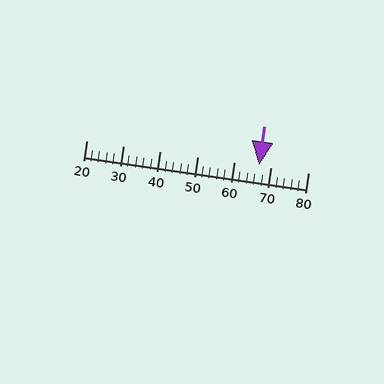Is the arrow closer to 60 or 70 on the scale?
The arrow is closer to 70.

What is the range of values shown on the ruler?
The ruler shows values from 20 to 80.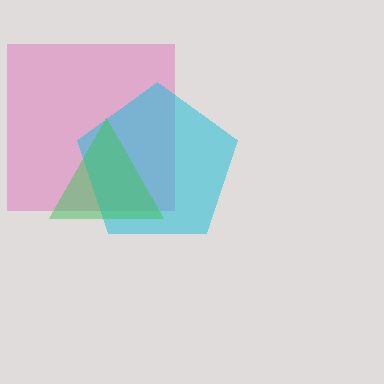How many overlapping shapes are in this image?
There are 3 overlapping shapes in the image.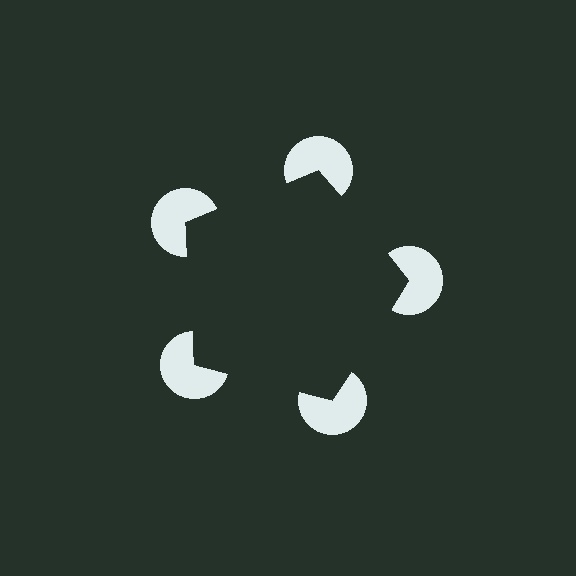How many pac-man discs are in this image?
There are 5 — one at each vertex of the illusory pentagon.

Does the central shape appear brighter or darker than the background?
It typically appears slightly darker than the background, even though no actual brightness change is drawn.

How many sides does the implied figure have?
5 sides.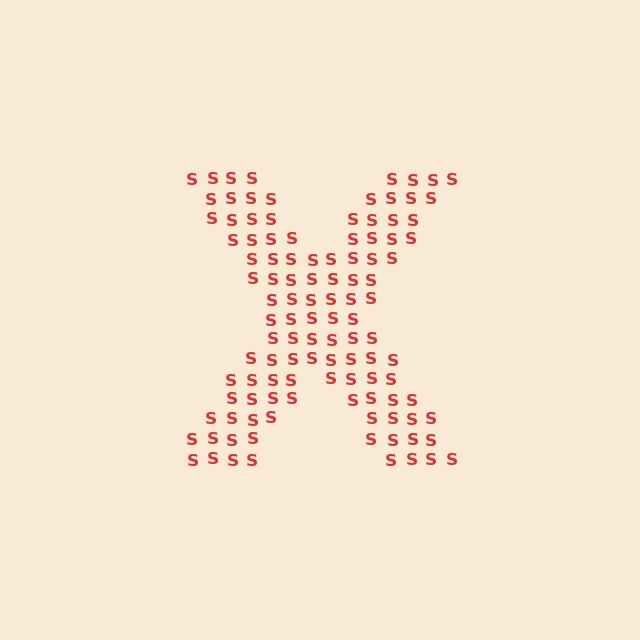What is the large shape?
The large shape is the letter X.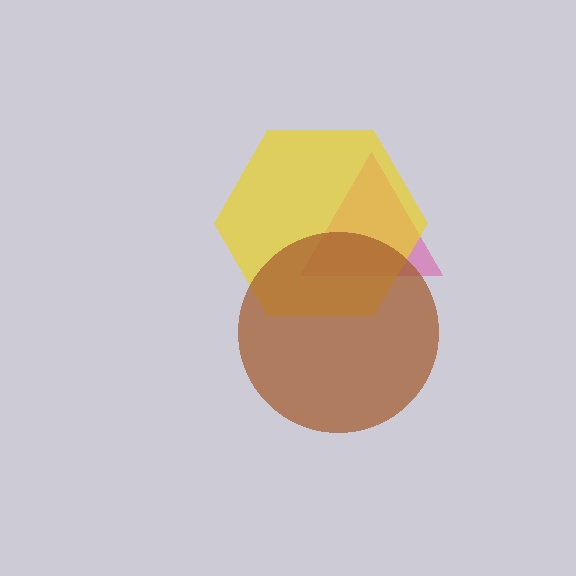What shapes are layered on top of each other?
The layered shapes are: a pink triangle, a yellow hexagon, a brown circle.